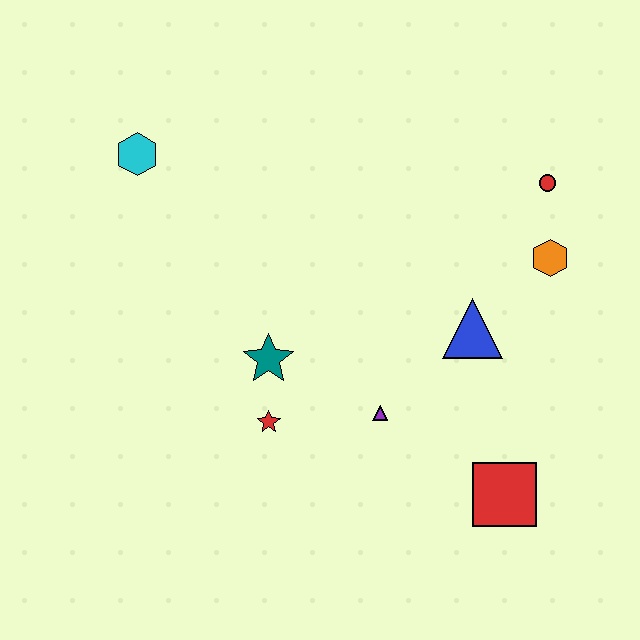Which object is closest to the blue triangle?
The orange hexagon is closest to the blue triangle.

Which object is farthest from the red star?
The red circle is farthest from the red star.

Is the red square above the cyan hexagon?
No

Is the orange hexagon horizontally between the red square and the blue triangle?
No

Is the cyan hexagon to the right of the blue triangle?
No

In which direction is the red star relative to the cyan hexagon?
The red star is below the cyan hexagon.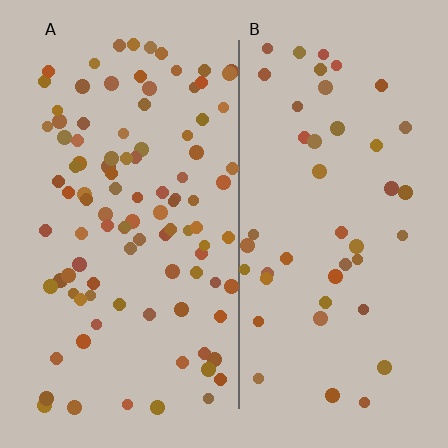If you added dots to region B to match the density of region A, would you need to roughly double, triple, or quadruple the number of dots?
Approximately double.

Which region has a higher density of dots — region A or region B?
A (the left).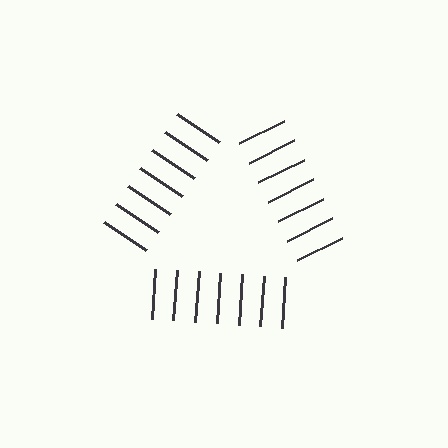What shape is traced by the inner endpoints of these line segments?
An illusory triangle — the line segments terminate on its edges but no continuous stroke is drawn.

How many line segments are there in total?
21 — 7 along each of the 3 edges.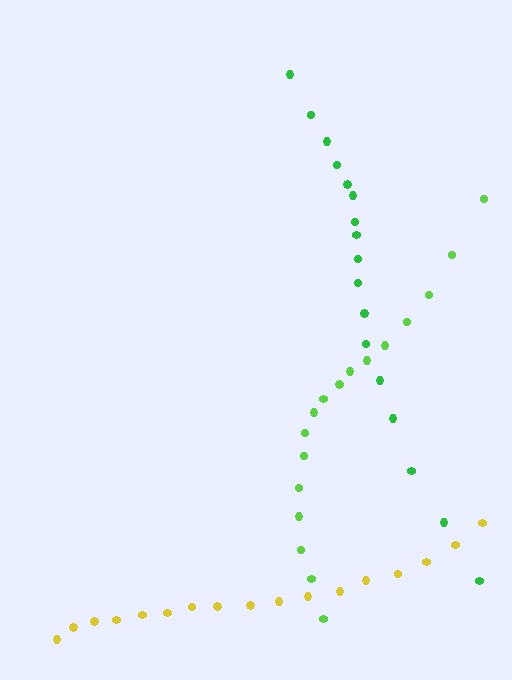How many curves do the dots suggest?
There are 3 distinct paths.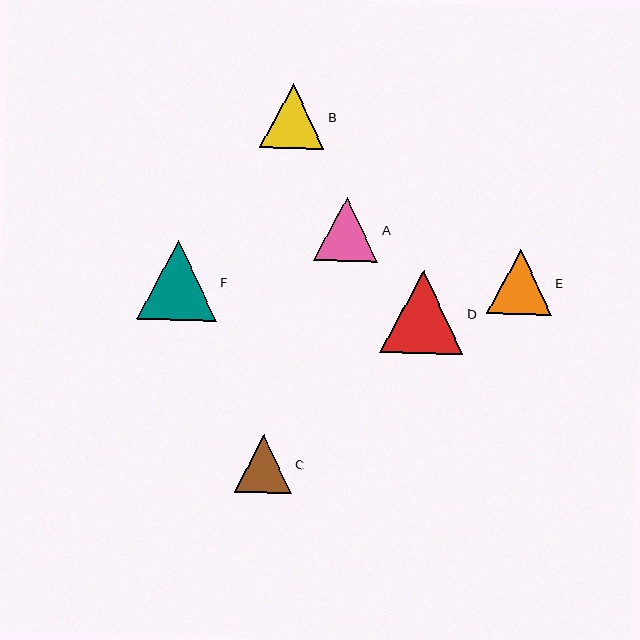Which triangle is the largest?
Triangle D is the largest with a size of approximately 83 pixels.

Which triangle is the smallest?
Triangle C is the smallest with a size of approximately 57 pixels.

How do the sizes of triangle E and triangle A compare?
Triangle E and triangle A are approximately the same size.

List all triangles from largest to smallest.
From largest to smallest: D, F, E, B, A, C.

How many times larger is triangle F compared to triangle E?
Triangle F is approximately 1.2 times the size of triangle E.